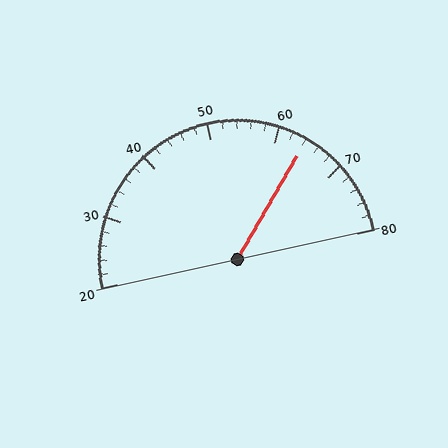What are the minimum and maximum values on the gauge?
The gauge ranges from 20 to 80.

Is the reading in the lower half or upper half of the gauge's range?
The reading is in the upper half of the range (20 to 80).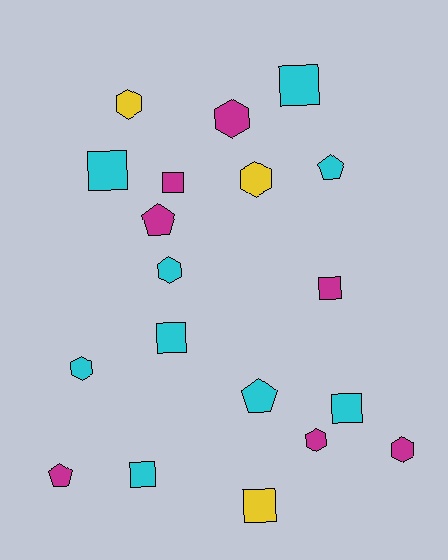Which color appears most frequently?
Cyan, with 9 objects.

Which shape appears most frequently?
Square, with 8 objects.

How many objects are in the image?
There are 19 objects.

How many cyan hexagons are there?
There are 2 cyan hexagons.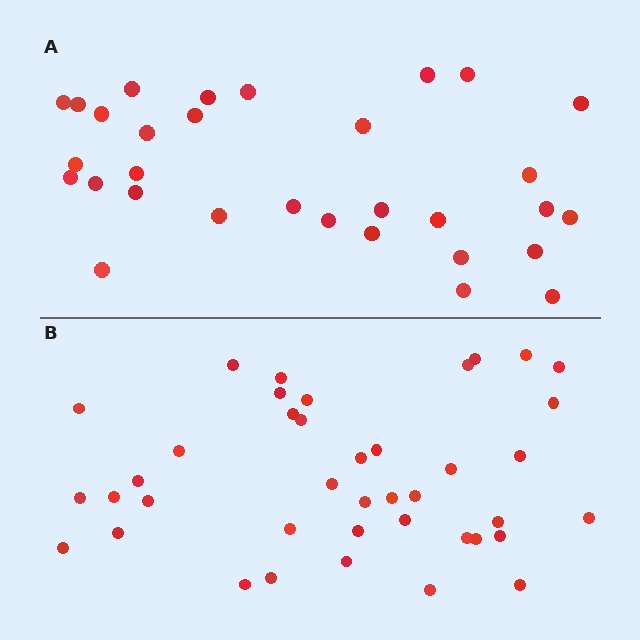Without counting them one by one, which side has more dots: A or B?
Region B (the bottom region) has more dots.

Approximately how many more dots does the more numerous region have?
Region B has roughly 8 or so more dots than region A.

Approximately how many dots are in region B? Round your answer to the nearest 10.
About 40 dots.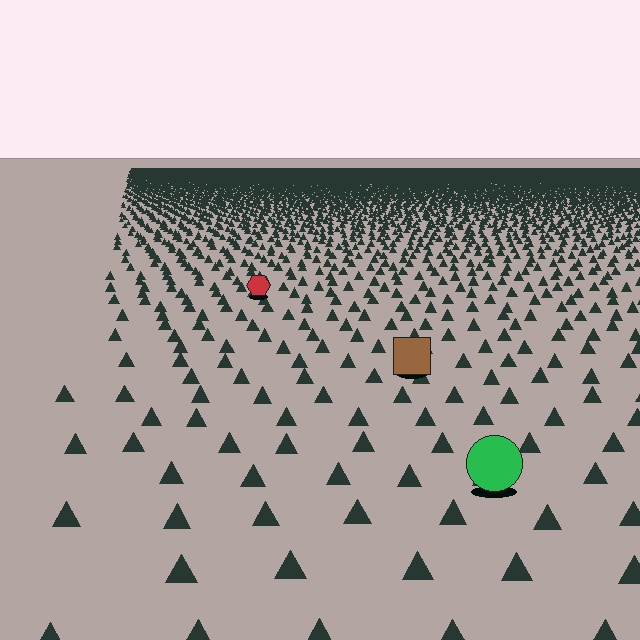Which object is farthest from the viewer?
The red hexagon is farthest from the viewer. It appears smaller and the ground texture around it is denser.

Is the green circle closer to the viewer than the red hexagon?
Yes. The green circle is closer — you can tell from the texture gradient: the ground texture is coarser near it.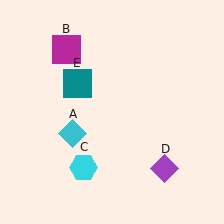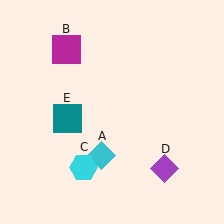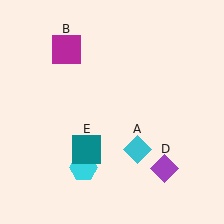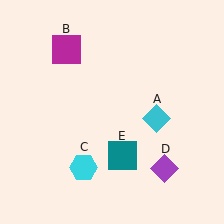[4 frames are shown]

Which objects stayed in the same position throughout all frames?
Magenta square (object B) and cyan hexagon (object C) and purple diamond (object D) remained stationary.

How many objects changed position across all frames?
2 objects changed position: cyan diamond (object A), teal square (object E).